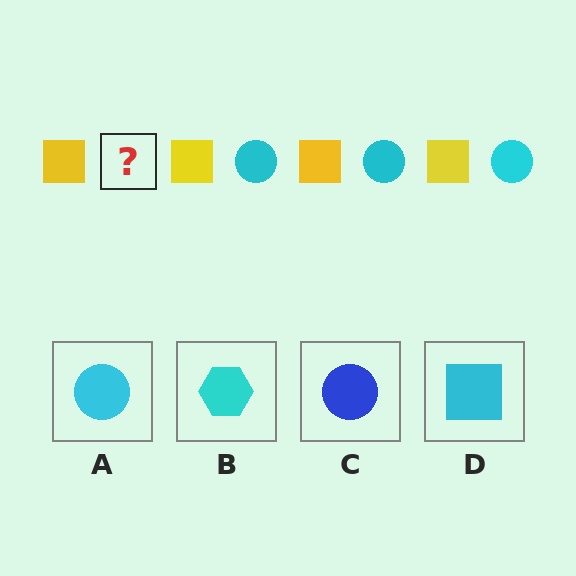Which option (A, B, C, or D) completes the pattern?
A.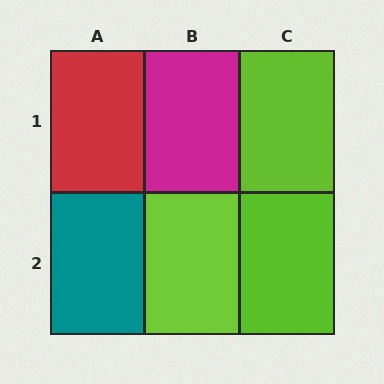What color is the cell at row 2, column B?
Lime.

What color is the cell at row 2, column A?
Teal.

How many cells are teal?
1 cell is teal.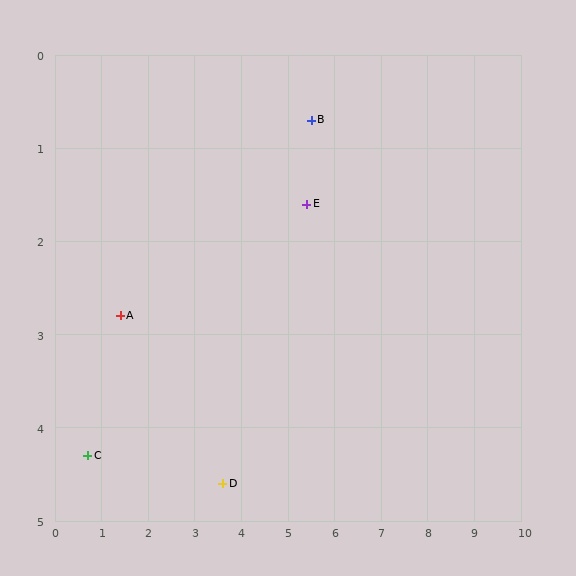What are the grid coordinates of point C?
Point C is at approximately (0.7, 4.3).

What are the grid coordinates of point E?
Point E is at approximately (5.4, 1.6).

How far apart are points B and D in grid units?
Points B and D are about 4.3 grid units apart.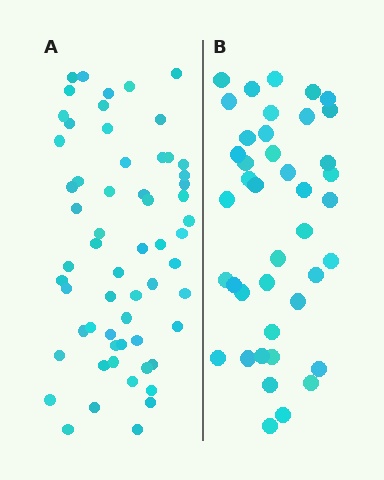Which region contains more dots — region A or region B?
Region A (the left region) has more dots.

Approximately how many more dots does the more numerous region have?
Region A has approximately 20 more dots than region B.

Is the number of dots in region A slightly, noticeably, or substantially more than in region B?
Region A has substantially more. The ratio is roughly 1.5 to 1.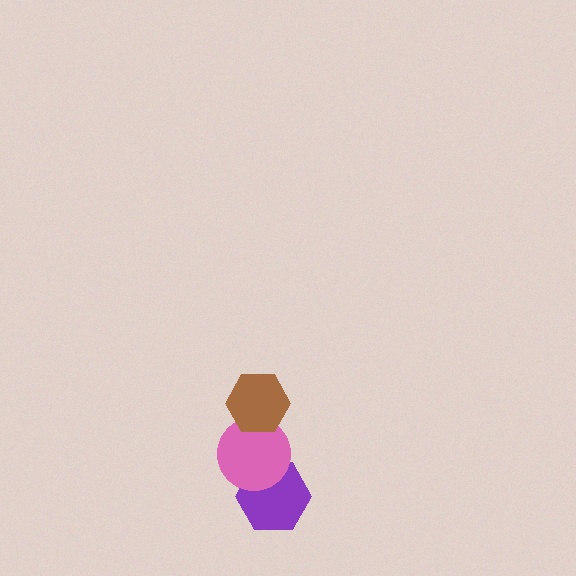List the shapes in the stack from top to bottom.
From top to bottom: the brown hexagon, the pink circle, the purple hexagon.